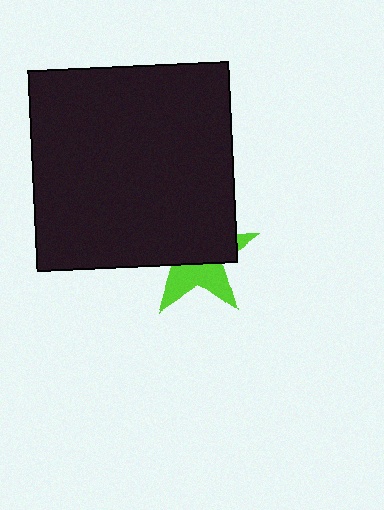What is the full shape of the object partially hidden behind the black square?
The partially hidden object is a lime star.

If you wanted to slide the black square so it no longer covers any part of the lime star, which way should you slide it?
Slide it up — that is the most direct way to separate the two shapes.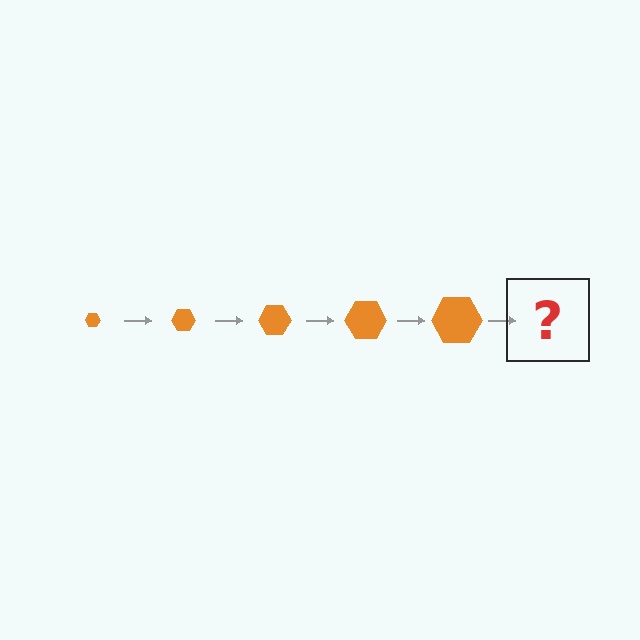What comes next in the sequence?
The next element should be an orange hexagon, larger than the previous one.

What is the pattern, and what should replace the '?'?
The pattern is that the hexagon gets progressively larger each step. The '?' should be an orange hexagon, larger than the previous one.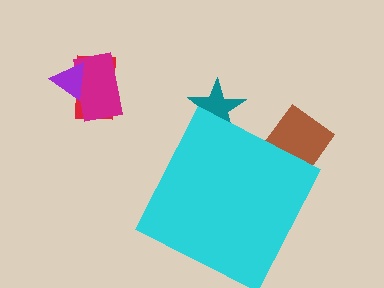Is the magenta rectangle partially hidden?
No, the magenta rectangle is fully visible.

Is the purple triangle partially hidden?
No, the purple triangle is fully visible.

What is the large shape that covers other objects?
A cyan diamond.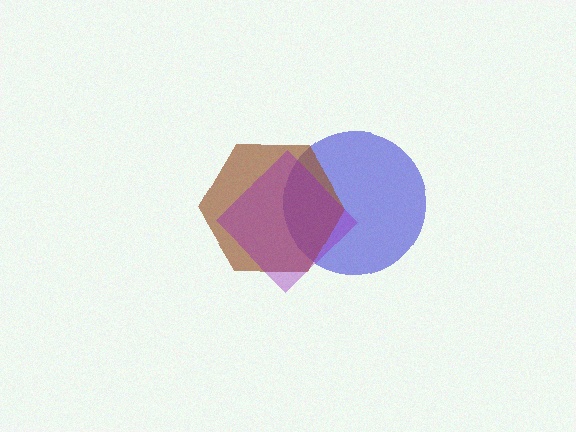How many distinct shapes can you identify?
There are 3 distinct shapes: a blue circle, a brown hexagon, a purple diamond.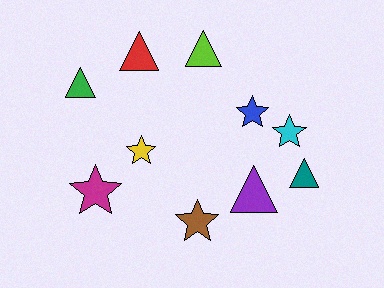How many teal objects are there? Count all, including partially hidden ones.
There is 1 teal object.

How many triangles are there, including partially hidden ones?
There are 5 triangles.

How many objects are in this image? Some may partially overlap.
There are 10 objects.